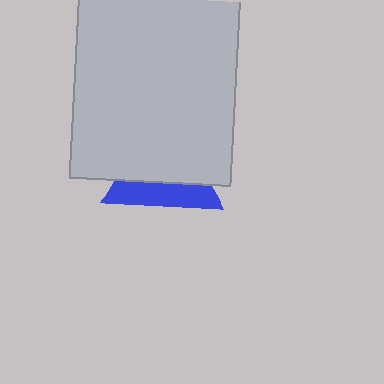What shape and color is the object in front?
The object in front is a light gray rectangle.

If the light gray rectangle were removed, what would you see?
You would see the complete blue triangle.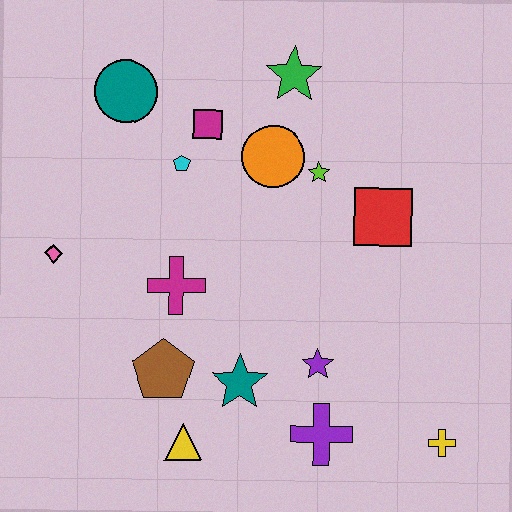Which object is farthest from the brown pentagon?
The green star is farthest from the brown pentagon.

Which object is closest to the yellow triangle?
The brown pentagon is closest to the yellow triangle.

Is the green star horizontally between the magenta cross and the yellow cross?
Yes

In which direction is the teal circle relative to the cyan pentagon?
The teal circle is above the cyan pentagon.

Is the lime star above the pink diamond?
Yes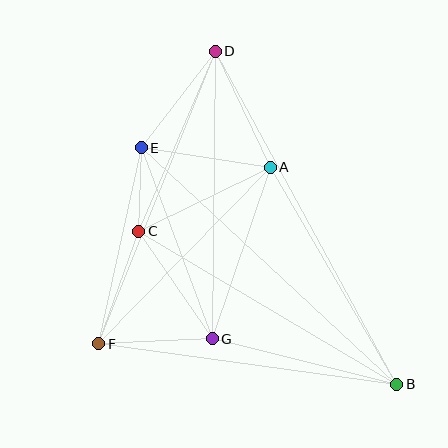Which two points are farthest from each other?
Points B and D are farthest from each other.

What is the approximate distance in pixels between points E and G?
The distance between E and G is approximately 204 pixels.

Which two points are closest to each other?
Points C and E are closest to each other.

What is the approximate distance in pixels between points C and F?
The distance between C and F is approximately 120 pixels.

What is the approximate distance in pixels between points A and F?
The distance between A and F is approximately 246 pixels.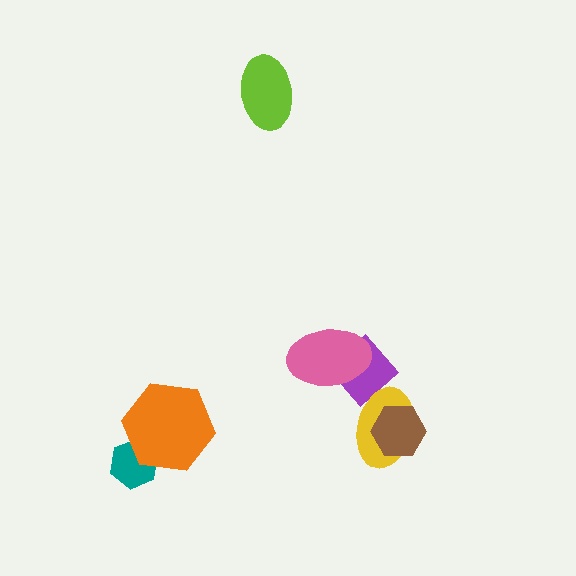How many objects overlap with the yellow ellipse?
1 object overlaps with the yellow ellipse.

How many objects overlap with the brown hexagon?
1 object overlaps with the brown hexagon.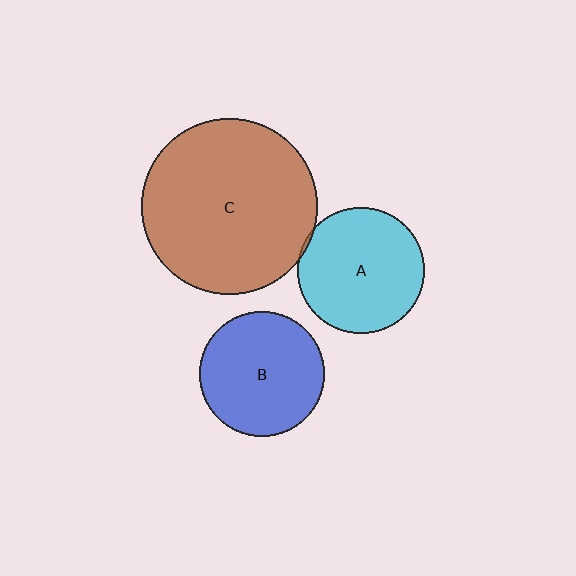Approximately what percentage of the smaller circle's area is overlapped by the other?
Approximately 5%.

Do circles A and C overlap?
Yes.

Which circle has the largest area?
Circle C (brown).